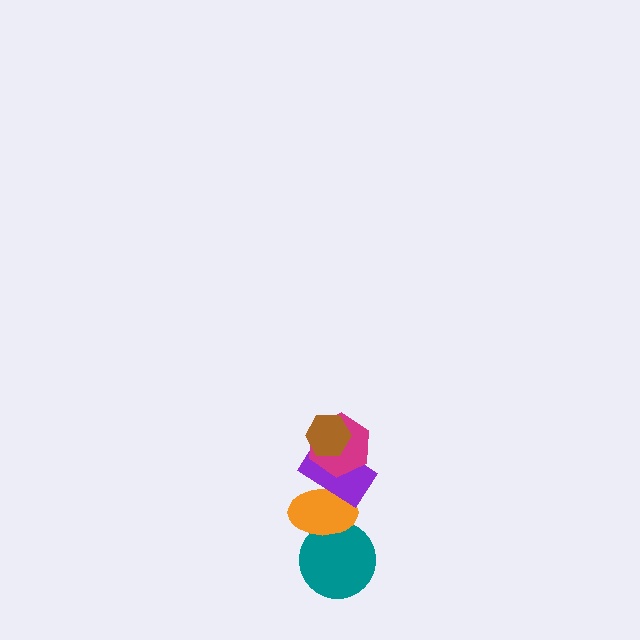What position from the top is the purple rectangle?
The purple rectangle is 3rd from the top.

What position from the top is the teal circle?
The teal circle is 5th from the top.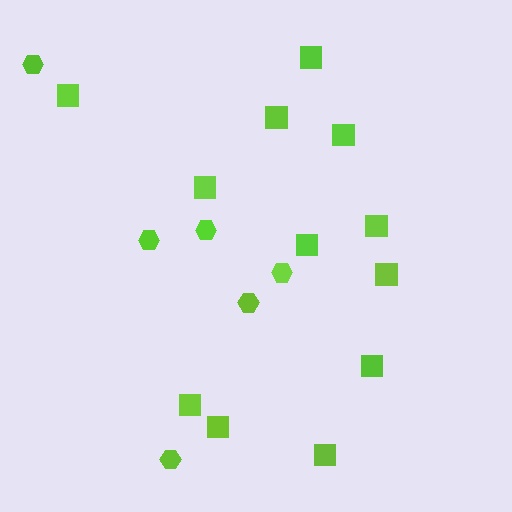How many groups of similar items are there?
There are 2 groups: one group of hexagons (6) and one group of squares (12).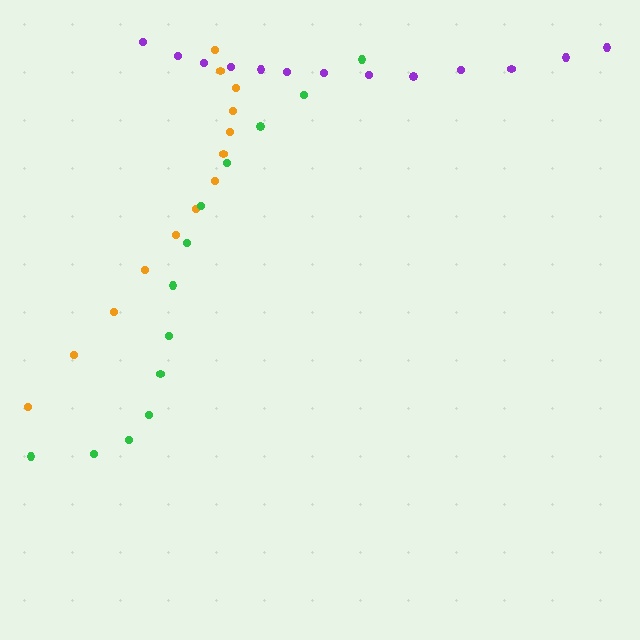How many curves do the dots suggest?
There are 3 distinct paths.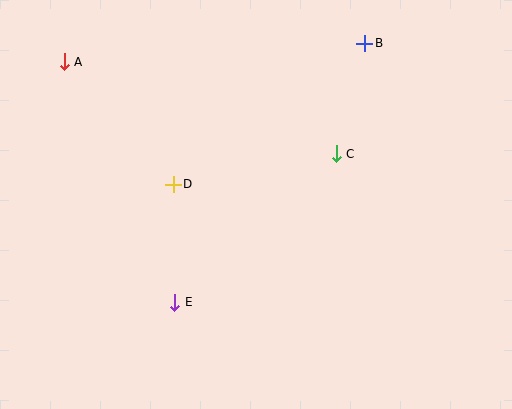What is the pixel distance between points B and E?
The distance between B and E is 321 pixels.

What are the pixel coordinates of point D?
Point D is at (173, 184).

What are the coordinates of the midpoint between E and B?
The midpoint between E and B is at (270, 173).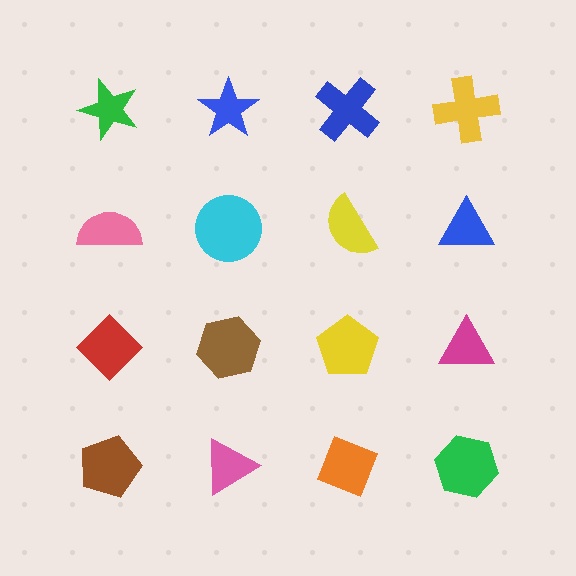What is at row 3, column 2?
A brown hexagon.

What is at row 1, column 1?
A green star.